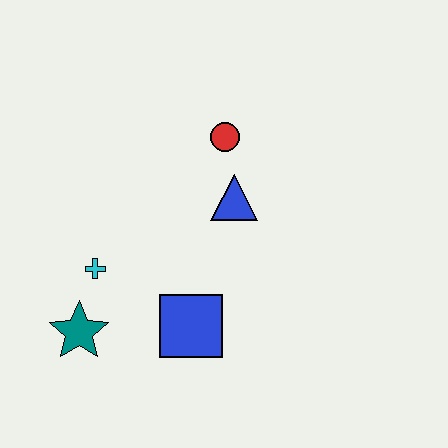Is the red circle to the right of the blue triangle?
No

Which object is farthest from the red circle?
The teal star is farthest from the red circle.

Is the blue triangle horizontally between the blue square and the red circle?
No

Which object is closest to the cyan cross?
The teal star is closest to the cyan cross.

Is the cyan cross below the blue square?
No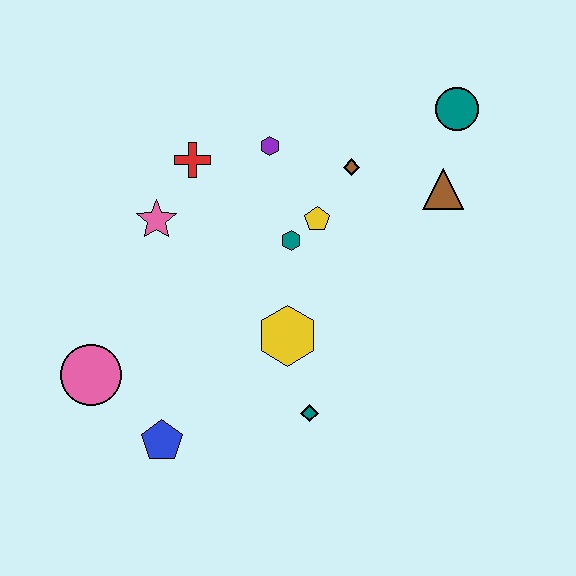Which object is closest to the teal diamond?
The yellow hexagon is closest to the teal diamond.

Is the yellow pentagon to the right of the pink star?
Yes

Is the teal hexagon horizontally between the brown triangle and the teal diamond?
No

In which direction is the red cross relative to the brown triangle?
The red cross is to the left of the brown triangle.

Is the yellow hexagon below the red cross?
Yes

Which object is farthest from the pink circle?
The teal circle is farthest from the pink circle.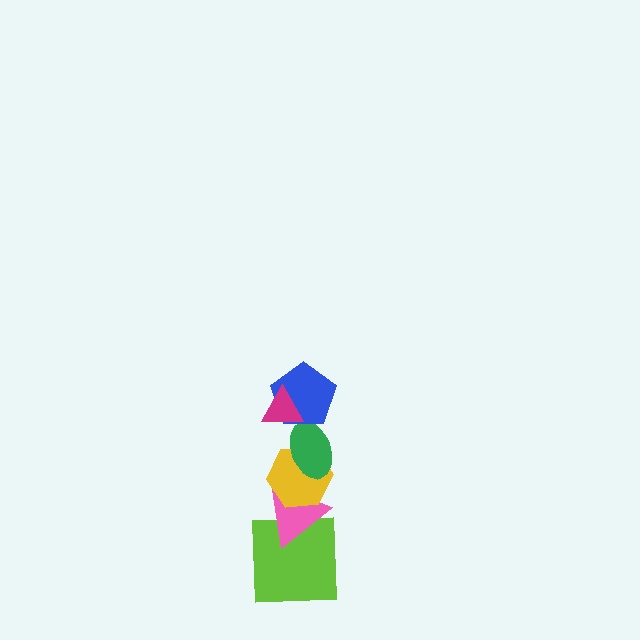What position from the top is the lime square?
The lime square is 6th from the top.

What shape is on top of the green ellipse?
The blue pentagon is on top of the green ellipse.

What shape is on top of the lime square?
The pink triangle is on top of the lime square.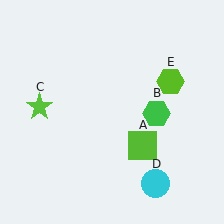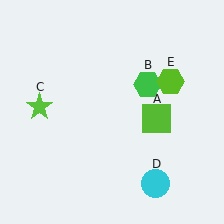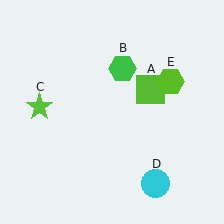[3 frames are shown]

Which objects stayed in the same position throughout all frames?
Lime star (object C) and cyan circle (object D) and lime hexagon (object E) remained stationary.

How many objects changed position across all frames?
2 objects changed position: lime square (object A), green hexagon (object B).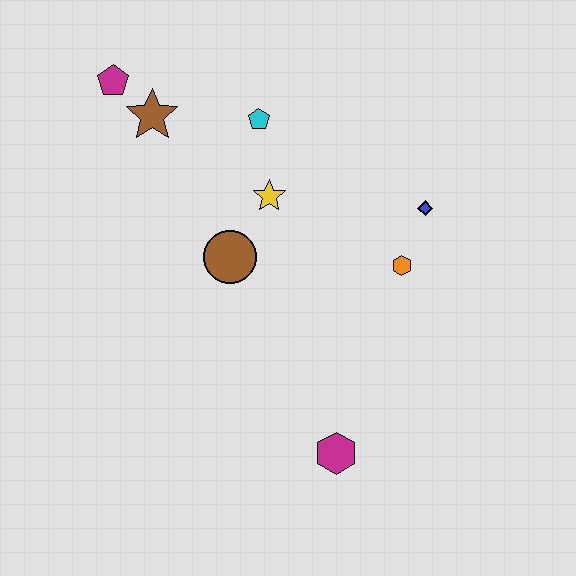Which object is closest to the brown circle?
The yellow star is closest to the brown circle.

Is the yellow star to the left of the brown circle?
No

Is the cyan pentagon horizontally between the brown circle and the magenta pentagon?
No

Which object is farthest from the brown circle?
The magenta hexagon is farthest from the brown circle.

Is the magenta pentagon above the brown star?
Yes